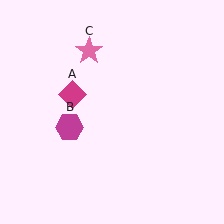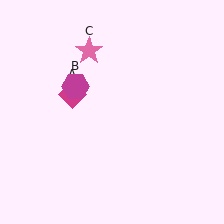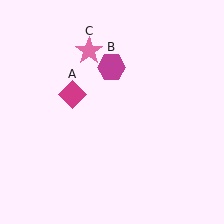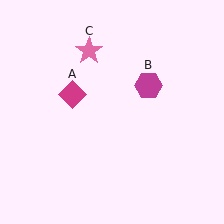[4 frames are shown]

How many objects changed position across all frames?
1 object changed position: magenta hexagon (object B).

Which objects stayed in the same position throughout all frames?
Magenta diamond (object A) and pink star (object C) remained stationary.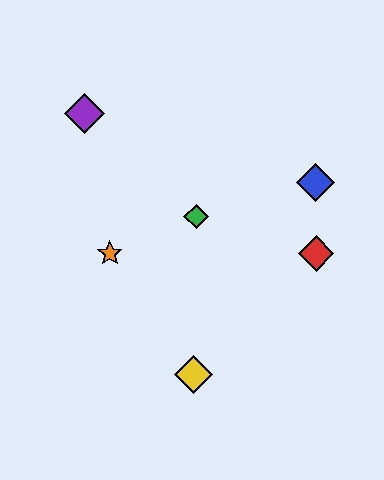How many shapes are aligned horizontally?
2 shapes (the red diamond, the orange star) are aligned horizontally.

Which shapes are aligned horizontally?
The red diamond, the orange star are aligned horizontally.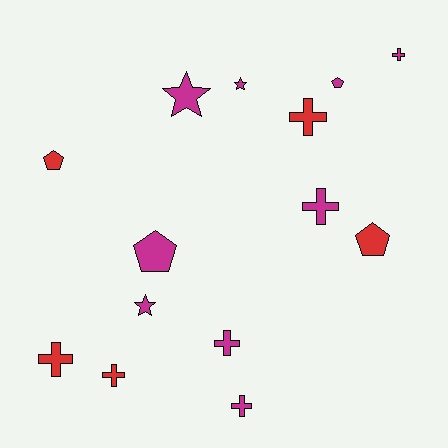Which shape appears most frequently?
Cross, with 7 objects.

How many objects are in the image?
There are 14 objects.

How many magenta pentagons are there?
There are 2 magenta pentagons.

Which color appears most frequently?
Magenta, with 9 objects.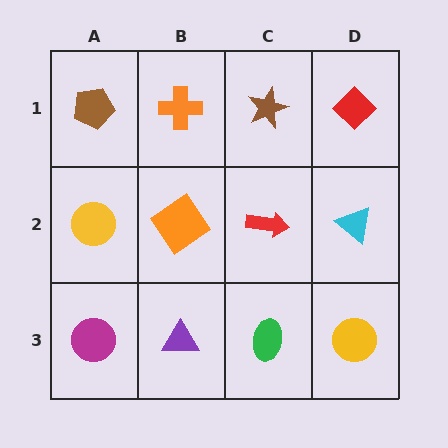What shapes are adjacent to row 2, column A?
A brown pentagon (row 1, column A), a magenta circle (row 3, column A), an orange diamond (row 2, column B).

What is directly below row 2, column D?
A yellow circle.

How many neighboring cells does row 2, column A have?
3.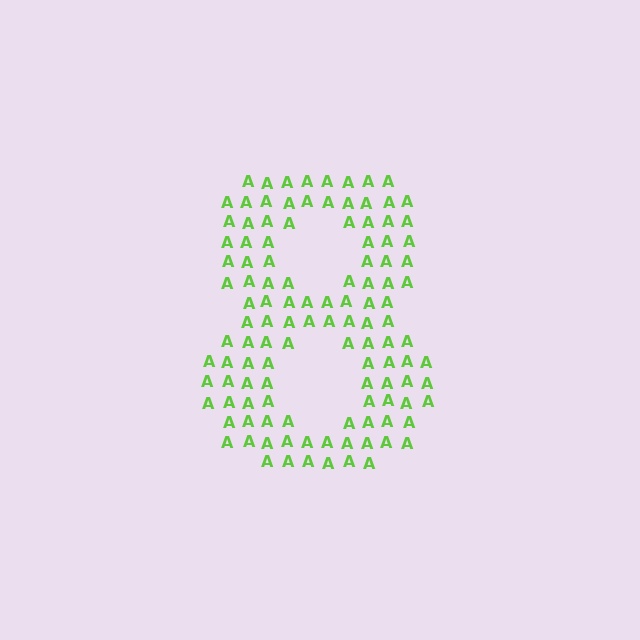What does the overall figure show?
The overall figure shows the digit 8.